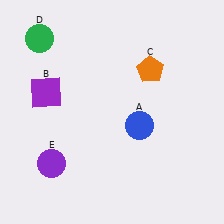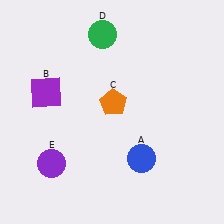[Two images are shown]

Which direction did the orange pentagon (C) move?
The orange pentagon (C) moved left.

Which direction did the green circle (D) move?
The green circle (D) moved right.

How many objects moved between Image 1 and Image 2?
3 objects moved between the two images.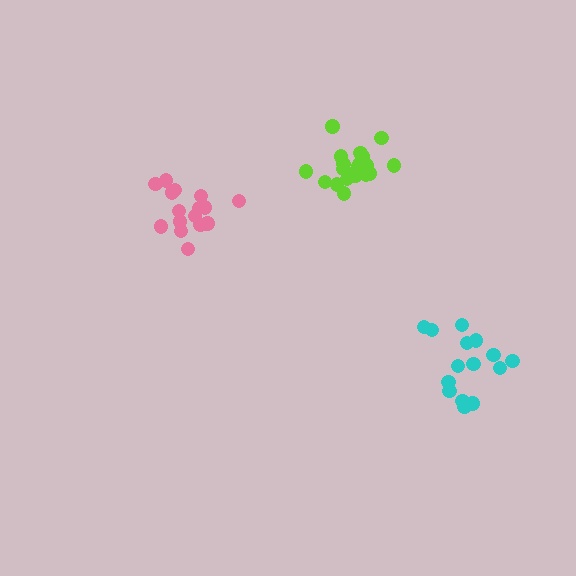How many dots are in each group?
Group 1: 16 dots, Group 2: 20 dots, Group 3: 15 dots (51 total).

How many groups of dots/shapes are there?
There are 3 groups.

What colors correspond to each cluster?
The clusters are colored: pink, lime, cyan.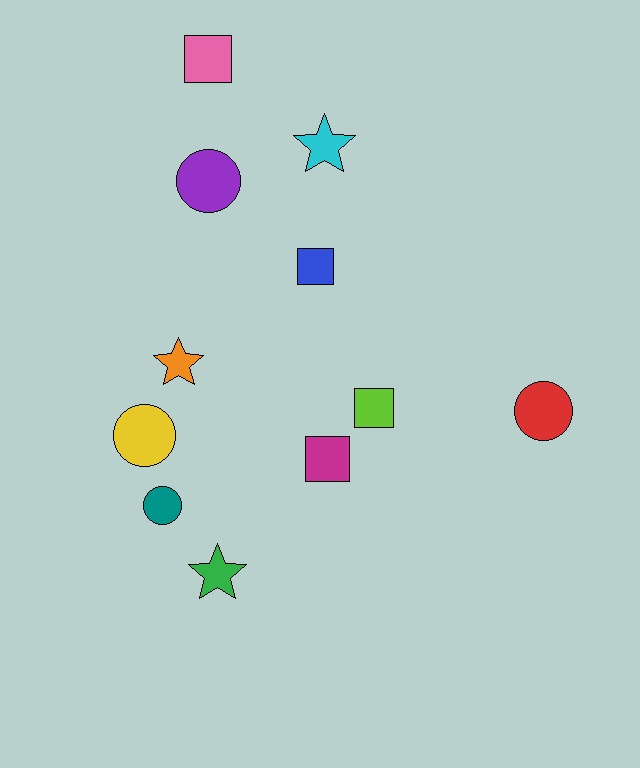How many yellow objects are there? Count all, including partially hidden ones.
There is 1 yellow object.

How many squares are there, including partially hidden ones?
There are 4 squares.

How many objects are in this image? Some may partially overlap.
There are 11 objects.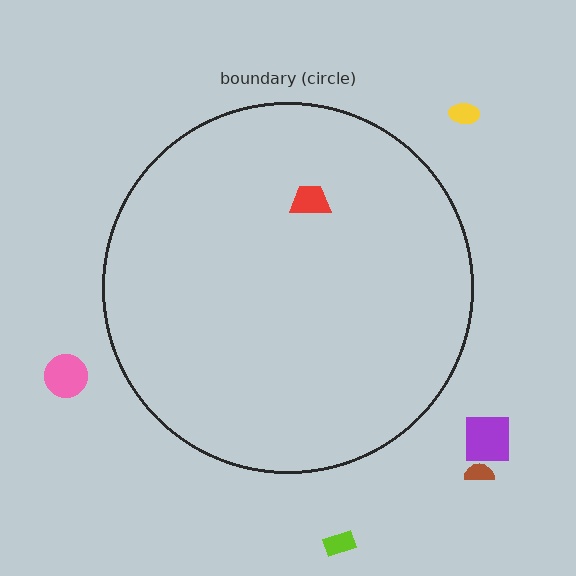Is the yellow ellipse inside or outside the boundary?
Outside.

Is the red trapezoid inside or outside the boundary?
Inside.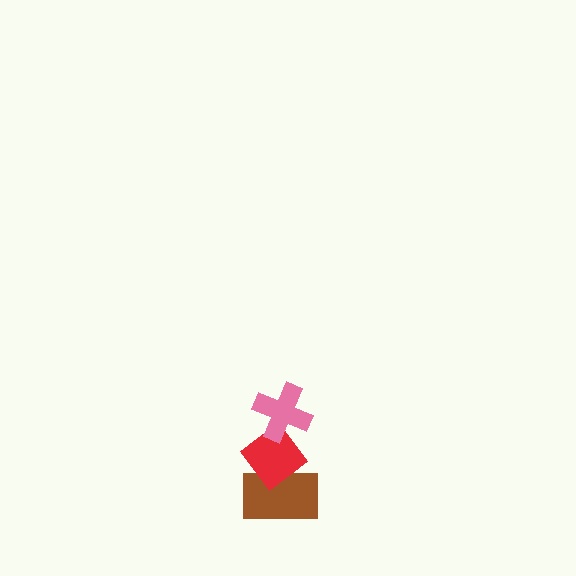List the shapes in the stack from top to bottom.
From top to bottom: the pink cross, the red diamond, the brown rectangle.